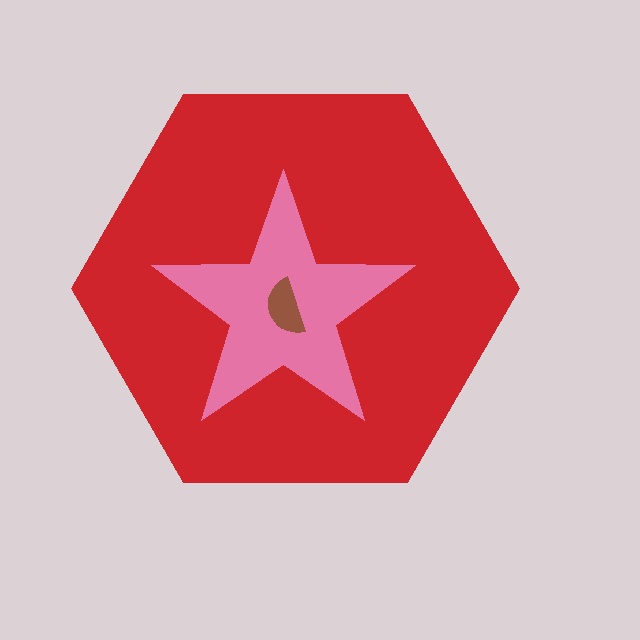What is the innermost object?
The brown semicircle.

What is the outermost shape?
The red hexagon.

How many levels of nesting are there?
3.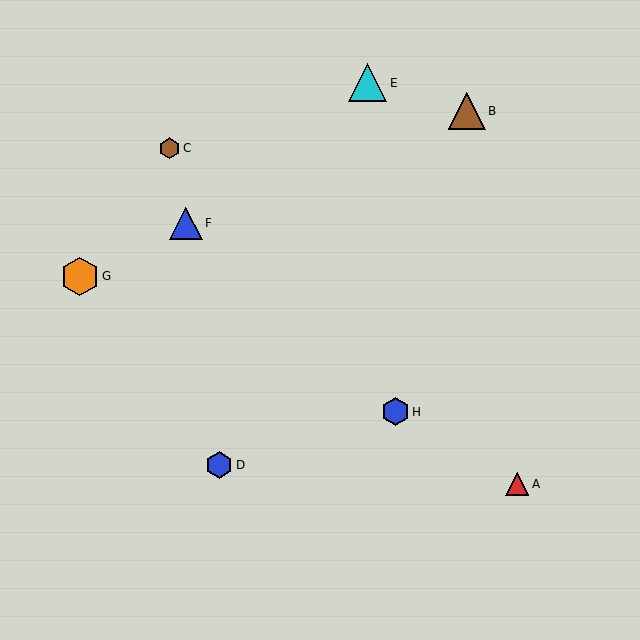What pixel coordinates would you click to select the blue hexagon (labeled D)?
Click at (219, 465) to select the blue hexagon D.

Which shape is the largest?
The cyan triangle (labeled E) is the largest.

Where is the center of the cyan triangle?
The center of the cyan triangle is at (367, 83).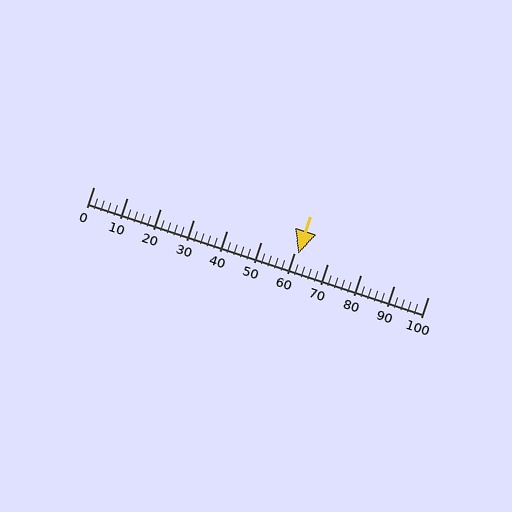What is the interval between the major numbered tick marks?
The major tick marks are spaced 10 units apart.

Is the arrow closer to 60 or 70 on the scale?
The arrow is closer to 60.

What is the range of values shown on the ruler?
The ruler shows values from 0 to 100.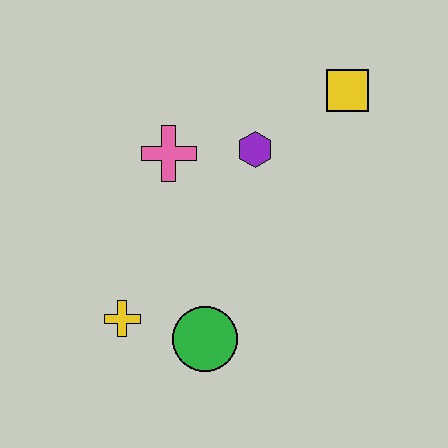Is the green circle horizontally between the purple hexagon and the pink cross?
Yes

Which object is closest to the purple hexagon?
The pink cross is closest to the purple hexagon.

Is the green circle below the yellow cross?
Yes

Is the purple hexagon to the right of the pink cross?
Yes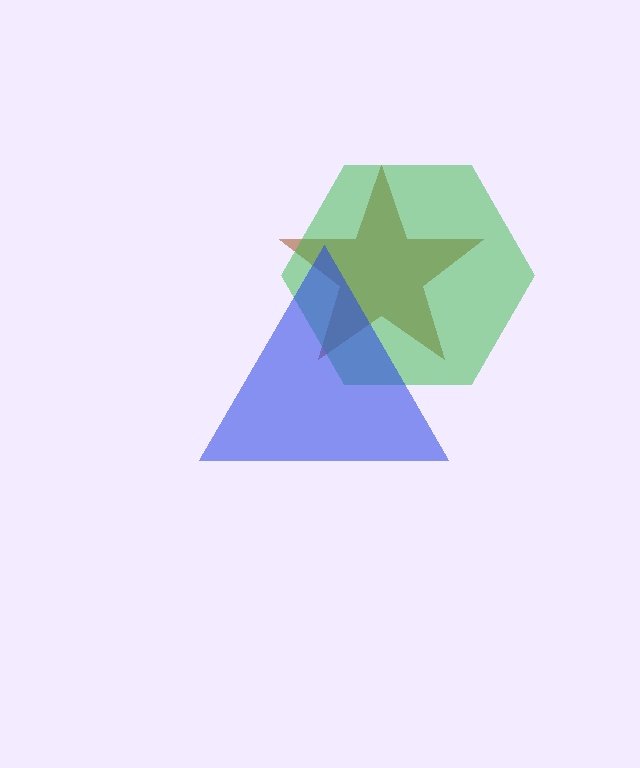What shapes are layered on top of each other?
The layered shapes are: a brown star, a green hexagon, a blue triangle.